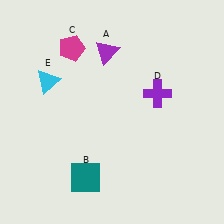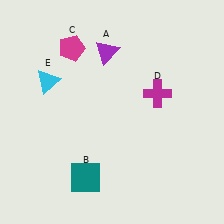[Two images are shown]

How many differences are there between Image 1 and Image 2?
There is 1 difference between the two images.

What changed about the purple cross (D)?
In Image 1, D is purple. In Image 2, it changed to magenta.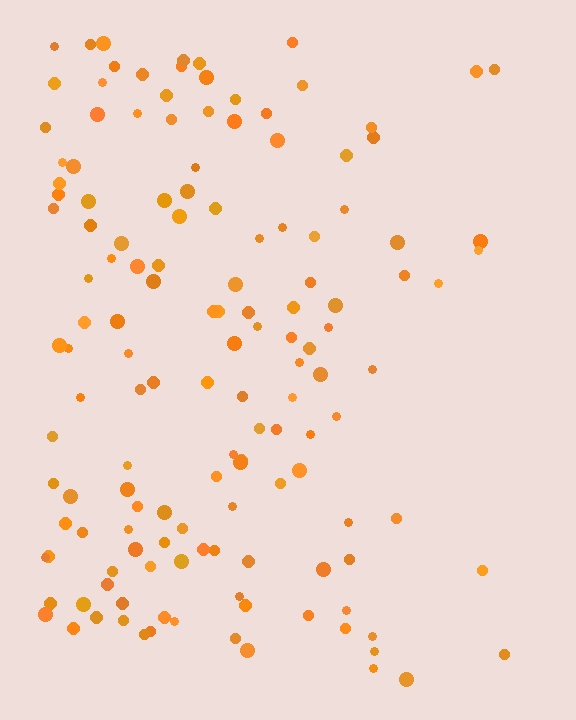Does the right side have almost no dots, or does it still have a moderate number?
Still a moderate number, just noticeably fewer than the left.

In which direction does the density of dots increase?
From right to left, with the left side densest.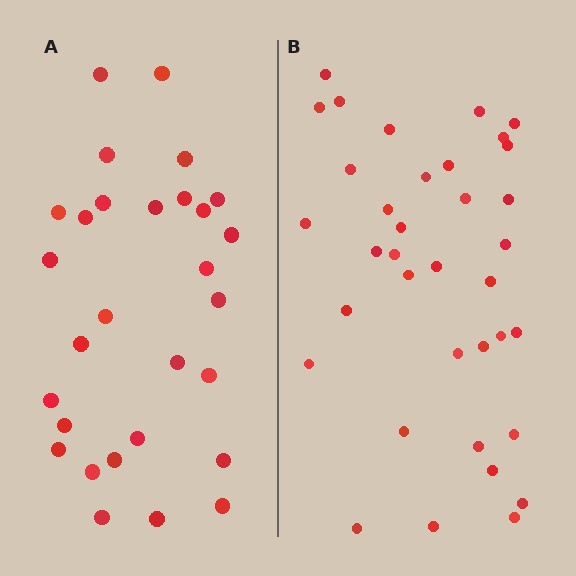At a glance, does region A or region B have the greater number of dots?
Region B (the right region) has more dots.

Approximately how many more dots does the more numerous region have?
Region B has roughly 8 or so more dots than region A.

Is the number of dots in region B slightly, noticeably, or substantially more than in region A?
Region B has only slightly more — the two regions are fairly close. The ratio is roughly 1.2 to 1.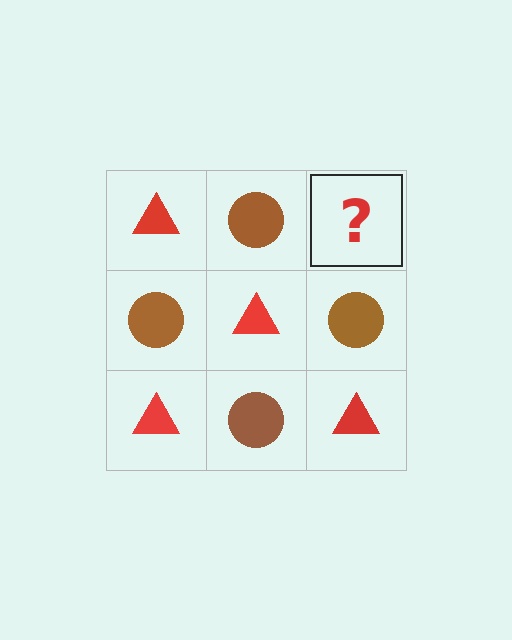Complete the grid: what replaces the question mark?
The question mark should be replaced with a red triangle.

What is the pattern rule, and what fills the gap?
The rule is that it alternates red triangle and brown circle in a checkerboard pattern. The gap should be filled with a red triangle.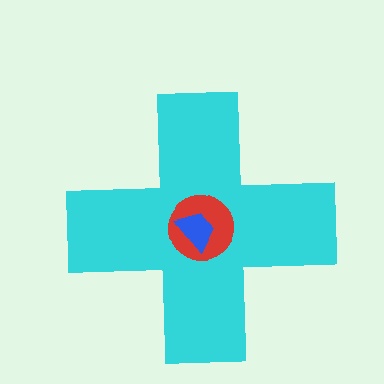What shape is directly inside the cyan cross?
The red circle.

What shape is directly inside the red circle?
The blue trapezoid.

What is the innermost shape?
The blue trapezoid.